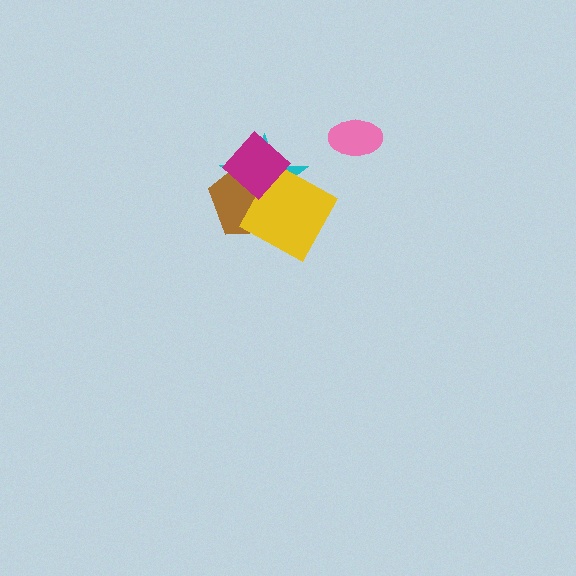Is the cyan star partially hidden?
Yes, it is partially covered by another shape.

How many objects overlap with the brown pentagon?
3 objects overlap with the brown pentagon.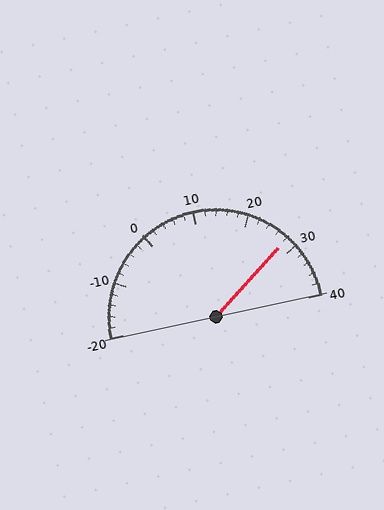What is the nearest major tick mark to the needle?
The nearest major tick mark is 30.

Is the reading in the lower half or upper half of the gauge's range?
The reading is in the upper half of the range (-20 to 40).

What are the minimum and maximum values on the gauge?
The gauge ranges from -20 to 40.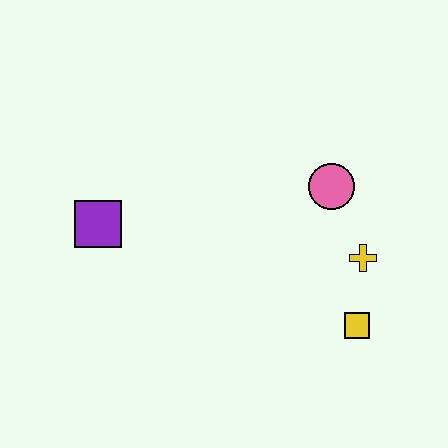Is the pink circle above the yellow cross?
Yes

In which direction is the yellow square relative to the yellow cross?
The yellow square is below the yellow cross.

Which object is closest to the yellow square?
The yellow cross is closest to the yellow square.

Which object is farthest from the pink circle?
The purple square is farthest from the pink circle.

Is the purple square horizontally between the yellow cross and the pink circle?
No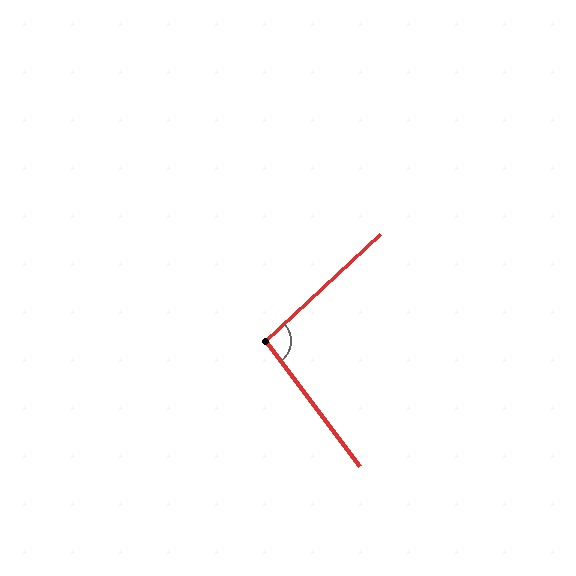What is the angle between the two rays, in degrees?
Approximately 96 degrees.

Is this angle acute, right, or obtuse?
It is obtuse.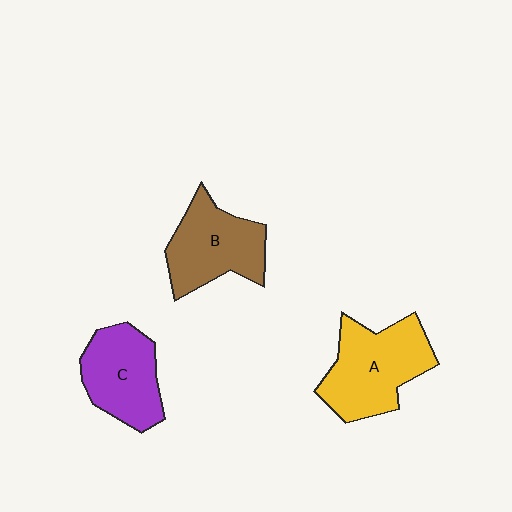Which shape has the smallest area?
Shape C (purple).